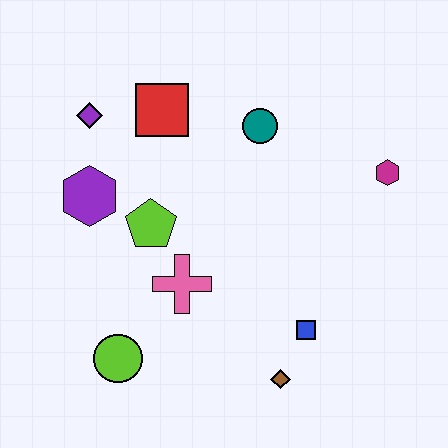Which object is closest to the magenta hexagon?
The teal circle is closest to the magenta hexagon.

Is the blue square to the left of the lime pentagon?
No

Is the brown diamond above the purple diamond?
No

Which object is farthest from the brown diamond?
The purple diamond is farthest from the brown diamond.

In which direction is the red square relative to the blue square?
The red square is above the blue square.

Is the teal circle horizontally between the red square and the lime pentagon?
No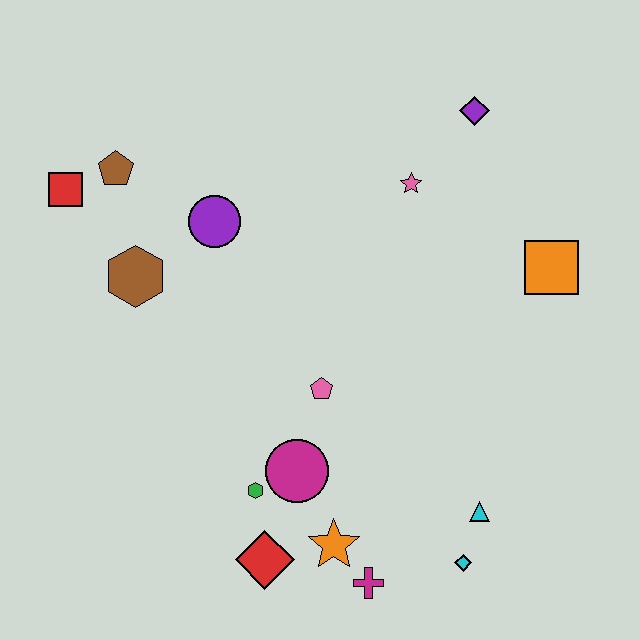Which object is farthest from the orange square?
The red square is farthest from the orange square.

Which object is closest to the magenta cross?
The orange star is closest to the magenta cross.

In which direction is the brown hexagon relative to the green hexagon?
The brown hexagon is above the green hexagon.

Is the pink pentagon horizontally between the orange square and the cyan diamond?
No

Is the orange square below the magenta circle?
No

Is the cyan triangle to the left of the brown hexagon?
No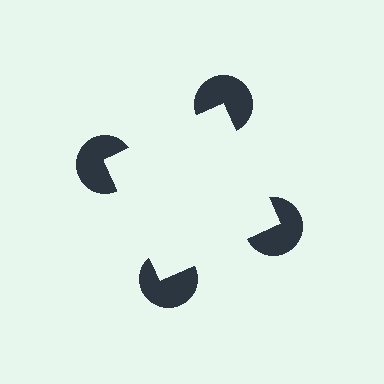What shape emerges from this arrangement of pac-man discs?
An illusory square — its edges are inferred from the aligned wedge cuts in the pac-man discs, not physically drawn.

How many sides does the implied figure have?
4 sides.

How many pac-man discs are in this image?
There are 4 — one at each vertex of the illusory square.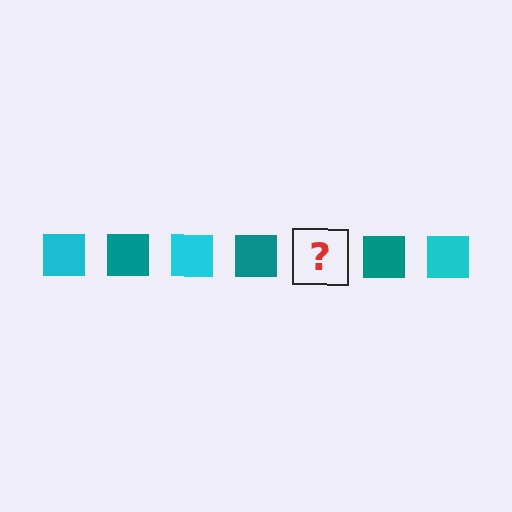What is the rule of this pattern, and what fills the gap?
The rule is that the pattern cycles through cyan, teal squares. The gap should be filled with a cyan square.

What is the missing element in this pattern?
The missing element is a cyan square.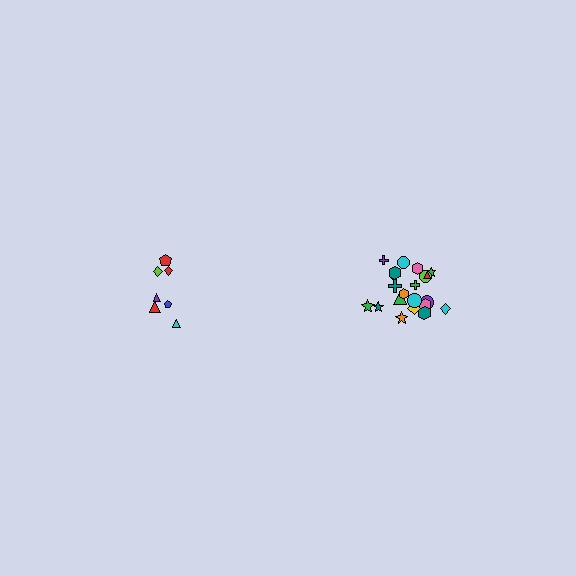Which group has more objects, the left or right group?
The right group.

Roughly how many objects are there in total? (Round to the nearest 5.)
Roughly 30 objects in total.